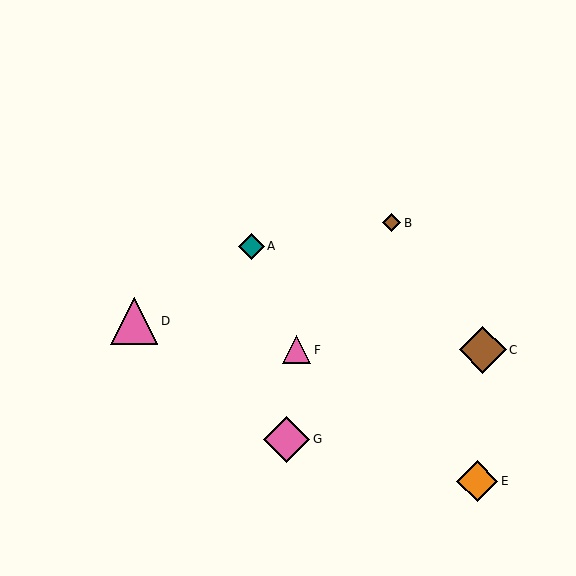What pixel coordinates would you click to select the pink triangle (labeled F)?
Click at (297, 350) to select the pink triangle F.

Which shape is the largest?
The pink triangle (labeled D) is the largest.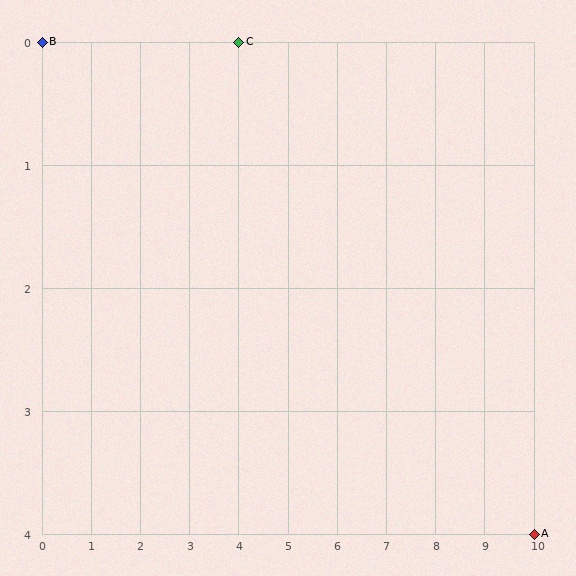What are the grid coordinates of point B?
Point B is at grid coordinates (0, 0).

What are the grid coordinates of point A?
Point A is at grid coordinates (10, 4).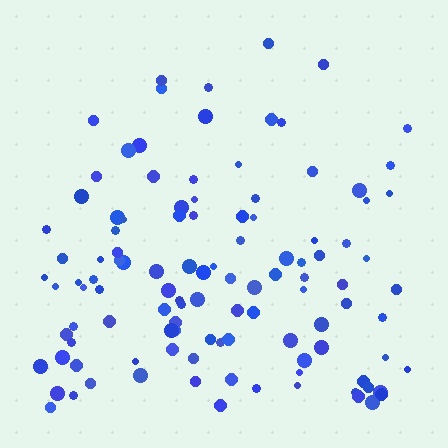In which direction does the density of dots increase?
From top to bottom, with the bottom side densest.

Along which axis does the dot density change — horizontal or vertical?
Vertical.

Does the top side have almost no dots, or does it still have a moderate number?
Still a moderate number, just noticeably fewer than the bottom.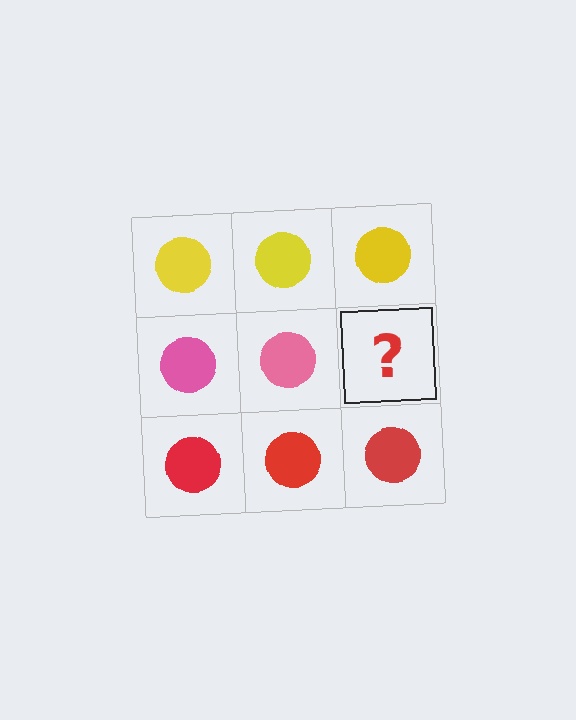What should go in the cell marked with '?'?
The missing cell should contain a pink circle.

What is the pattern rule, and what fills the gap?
The rule is that each row has a consistent color. The gap should be filled with a pink circle.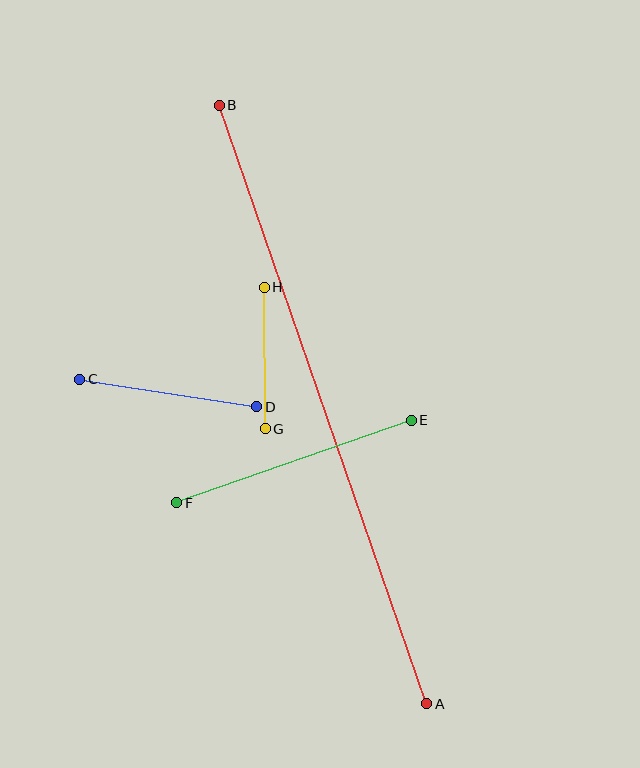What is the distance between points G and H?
The distance is approximately 141 pixels.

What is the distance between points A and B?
The distance is approximately 634 pixels.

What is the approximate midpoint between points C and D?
The midpoint is at approximately (168, 393) pixels.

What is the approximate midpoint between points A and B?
The midpoint is at approximately (323, 404) pixels.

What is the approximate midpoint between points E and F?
The midpoint is at approximately (294, 462) pixels.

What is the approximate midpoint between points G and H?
The midpoint is at approximately (265, 358) pixels.